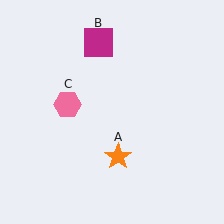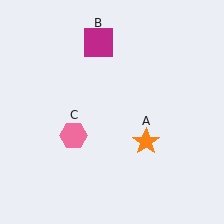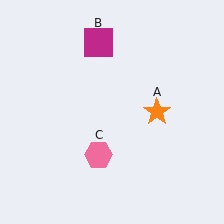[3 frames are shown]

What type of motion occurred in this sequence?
The orange star (object A), pink hexagon (object C) rotated counterclockwise around the center of the scene.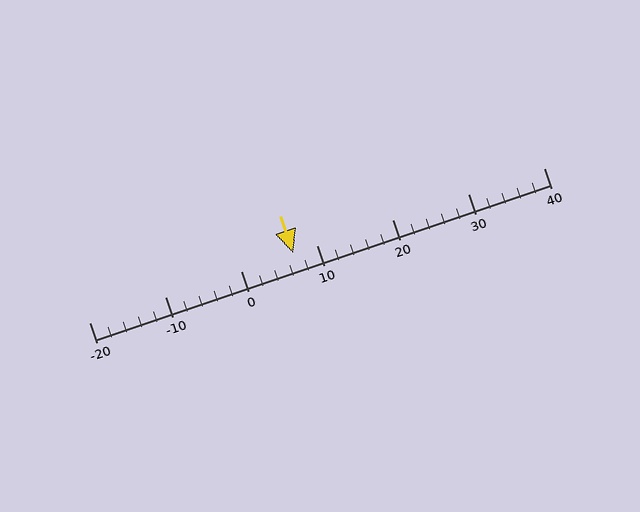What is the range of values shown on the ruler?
The ruler shows values from -20 to 40.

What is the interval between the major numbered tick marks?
The major tick marks are spaced 10 units apart.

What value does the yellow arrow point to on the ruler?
The yellow arrow points to approximately 7.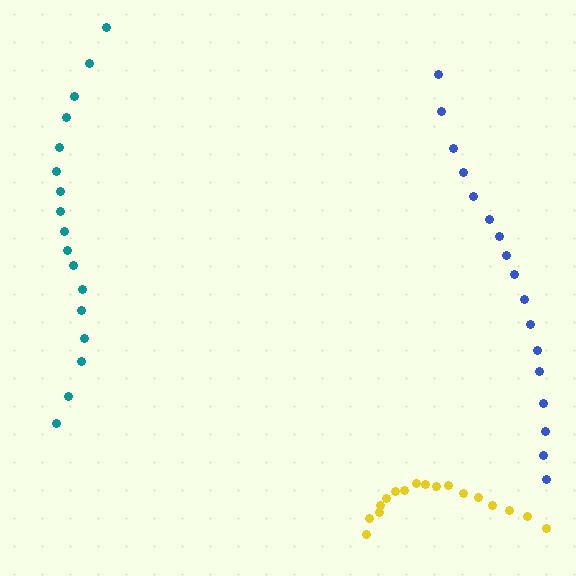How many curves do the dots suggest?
There are 3 distinct paths.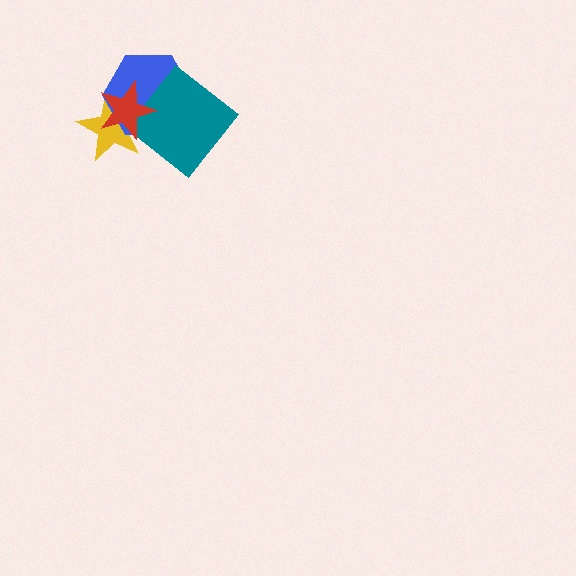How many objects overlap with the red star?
3 objects overlap with the red star.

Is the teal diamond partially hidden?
Yes, it is partially covered by another shape.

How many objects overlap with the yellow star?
2 objects overlap with the yellow star.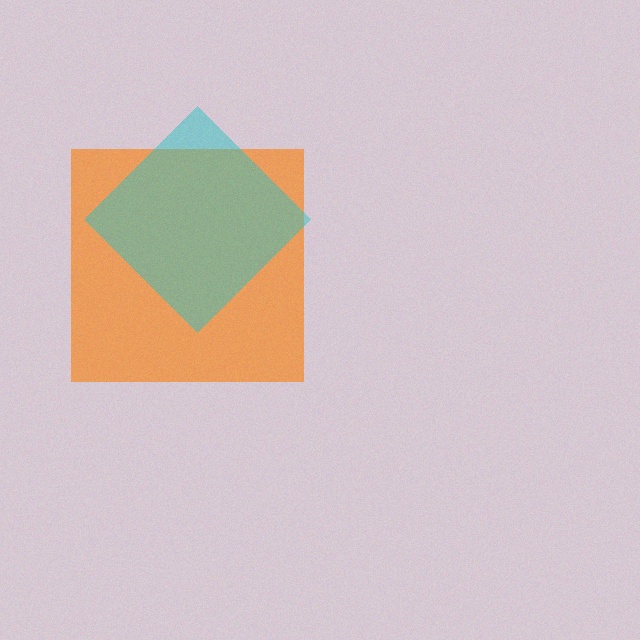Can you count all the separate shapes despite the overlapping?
Yes, there are 2 separate shapes.